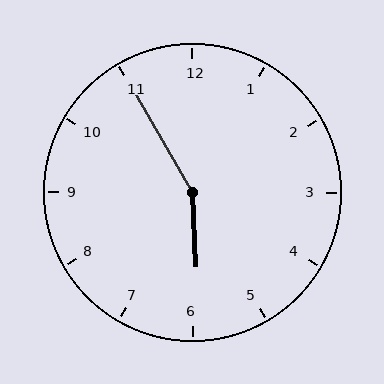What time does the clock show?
5:55.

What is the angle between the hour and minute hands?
Approximately 152 degrees.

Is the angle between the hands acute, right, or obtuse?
It is obtuse.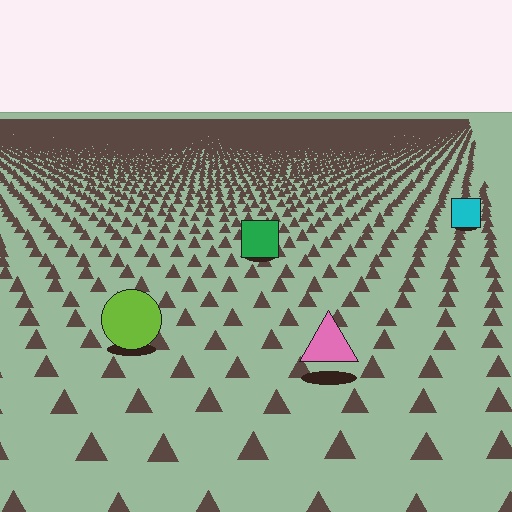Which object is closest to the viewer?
The pink triangle is closest. The texture marks near it are larger and more spread out.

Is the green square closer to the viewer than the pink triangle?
No. The pink triangle is closer — you can tell from the texture gradient: the ground texture is coarser near it.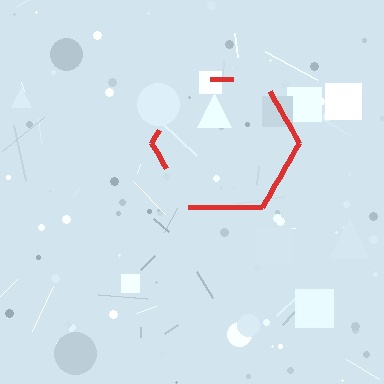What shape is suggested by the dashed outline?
The dashed outline suggests a hexagon.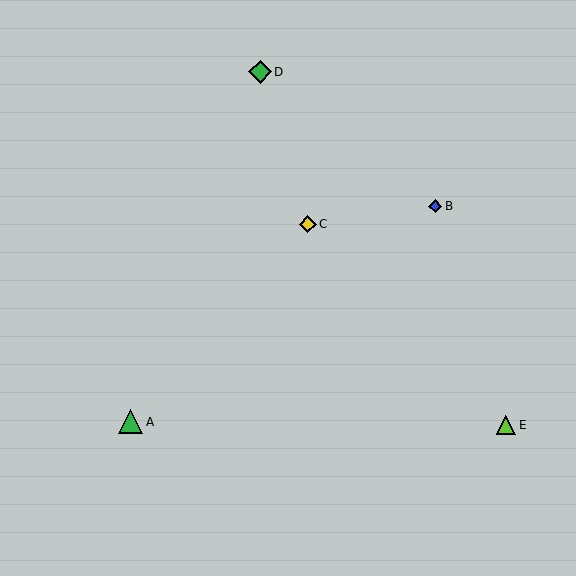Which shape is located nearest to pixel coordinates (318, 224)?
The yellow diamond (labeled C) at (308, 224) is nearest to that location.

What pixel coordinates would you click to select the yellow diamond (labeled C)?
Click at (308, 224) to select the yellow diamond C.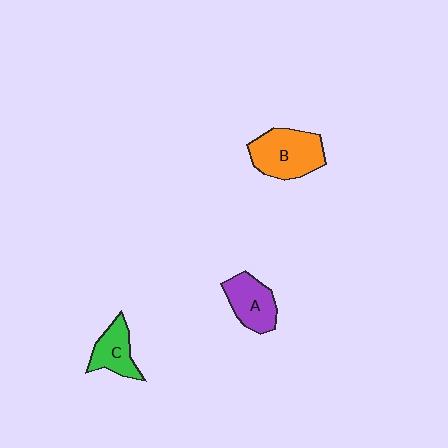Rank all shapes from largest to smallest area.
From largest to smallest: B (orange), A (purple), C (green).